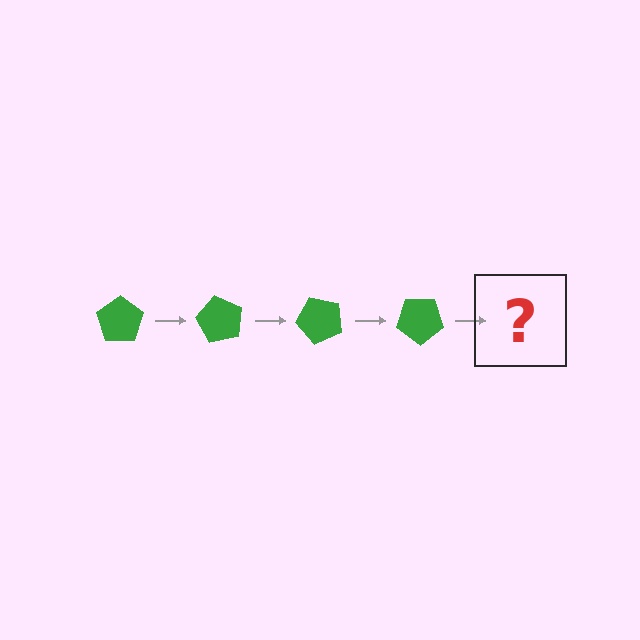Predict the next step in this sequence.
The next step is a green pentagon rotated 240 degrees.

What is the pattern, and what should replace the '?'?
The pattern is that the pentagon rotates 60 degrees each step. The '?' should be a green pentagon rotated 240 degrees.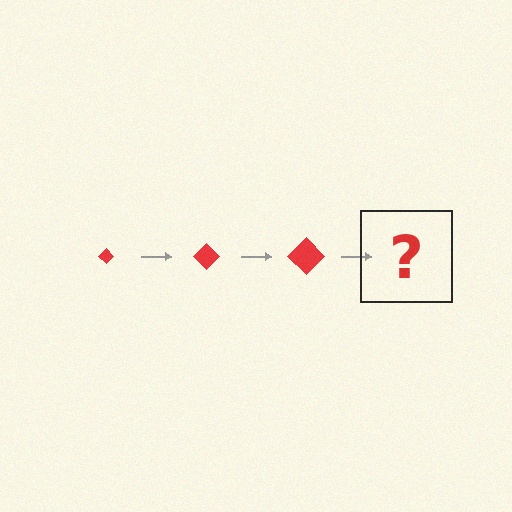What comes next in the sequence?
The next element should be a red diamond, larger than the previous one.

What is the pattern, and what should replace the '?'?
The pattern is that the diamond gets progressively larger each step. The '?' should be a red diamond, larger than the previous one.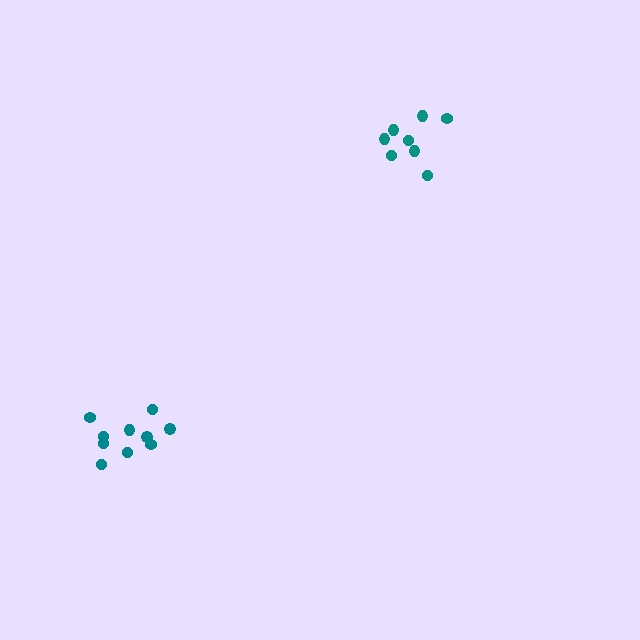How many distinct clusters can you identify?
There are 2 distinct clusters.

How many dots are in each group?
Group 1: 10 dots, Group 2: 8 dots (18 total).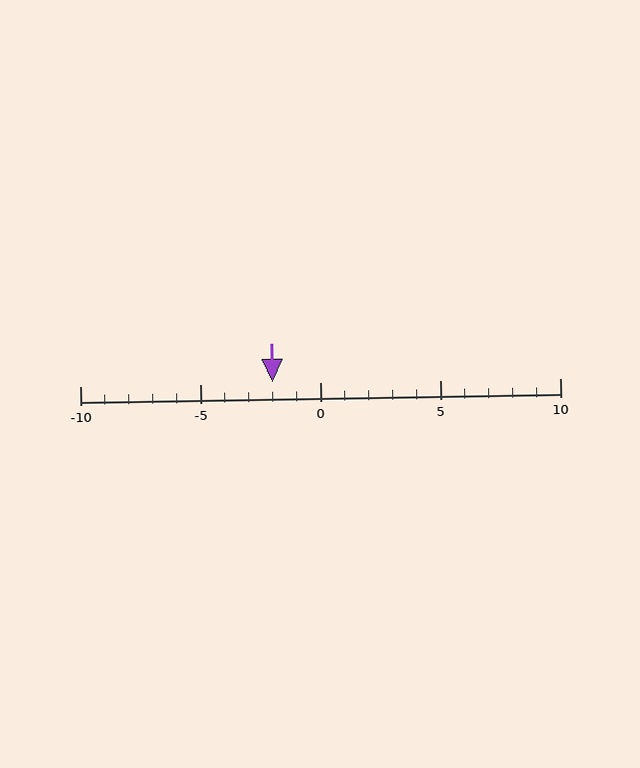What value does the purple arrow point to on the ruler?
The purple arrow points to approximately -2.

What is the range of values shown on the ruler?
The ruler shows values from -10 to 10.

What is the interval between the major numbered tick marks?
The major tick marks are spaced 5 units apart.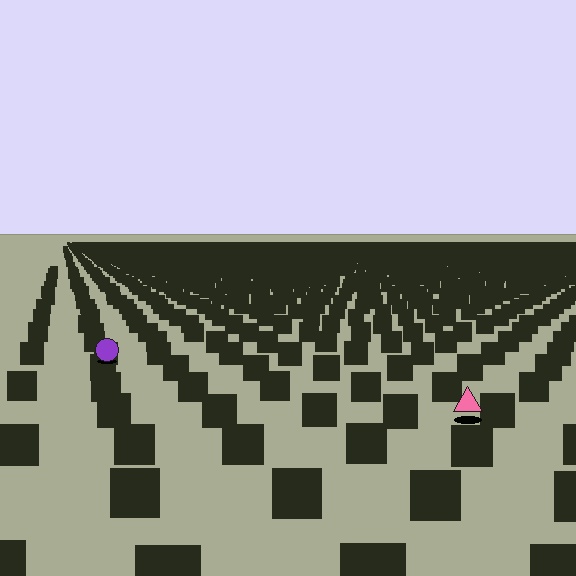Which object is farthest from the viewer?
The purple circle is farthest from the viewer. It appears smaller and the ground texture around it is denser.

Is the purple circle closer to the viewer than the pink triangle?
No. The pink triangle is closer — you can tell from the texture gradient: the ground texture is coarser near it.